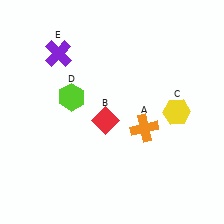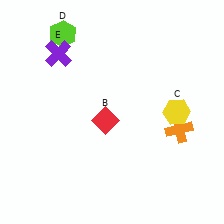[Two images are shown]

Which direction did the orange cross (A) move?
The orange cross (A) moved right.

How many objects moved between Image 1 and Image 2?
2 objects moved between the two images.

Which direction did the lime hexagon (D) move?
The lime hexagon (D) moved up.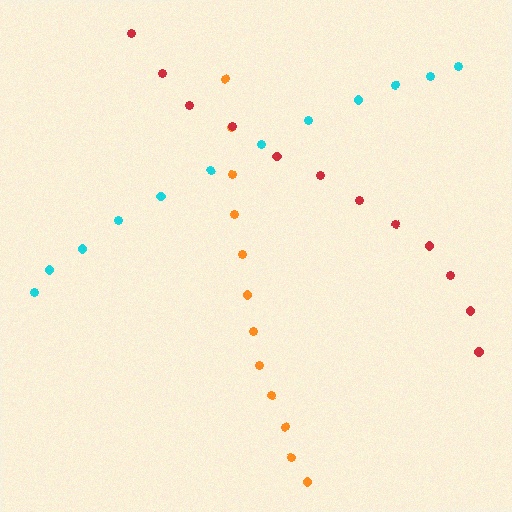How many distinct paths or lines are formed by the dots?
There are 3 distinct paths.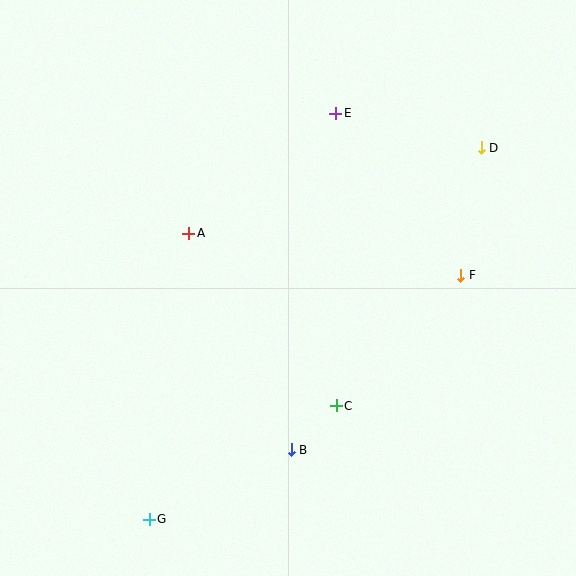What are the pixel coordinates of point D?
Point D is at (481, 148).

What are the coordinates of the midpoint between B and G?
The midpoint between B and G is at (220, 484).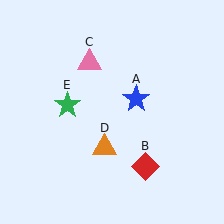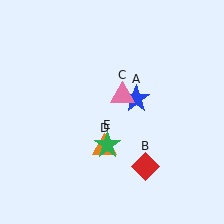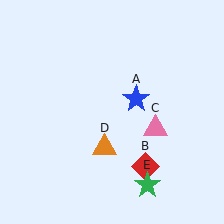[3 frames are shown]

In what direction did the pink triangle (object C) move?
The pink triangle (object C) moved down and to the right.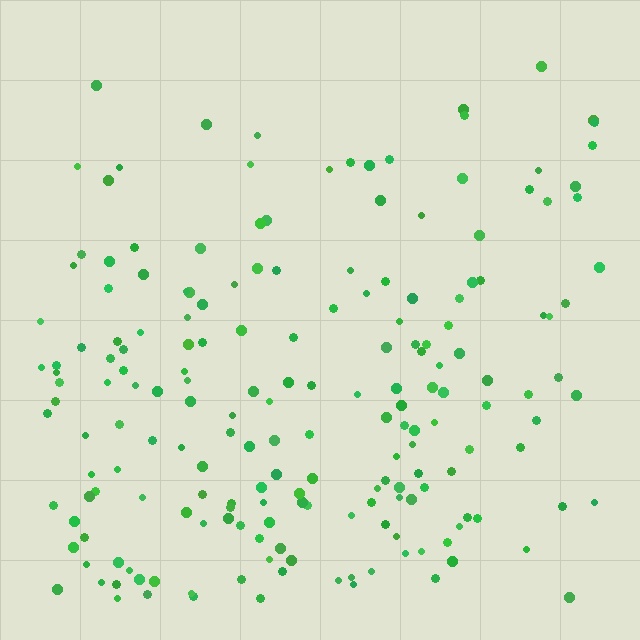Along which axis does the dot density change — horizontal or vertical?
Vertical.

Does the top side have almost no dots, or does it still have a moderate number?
Still a moderate number, just noticeably fewer than the bottom.